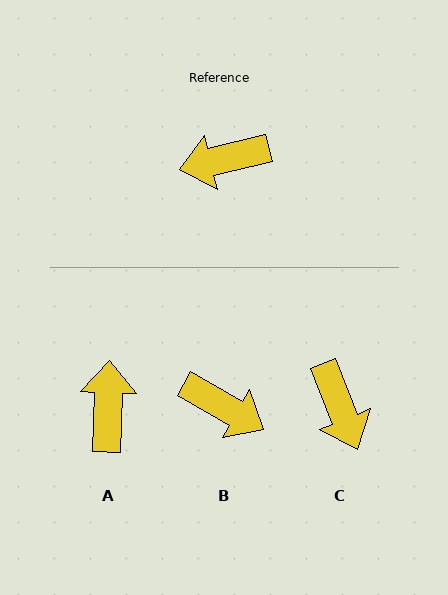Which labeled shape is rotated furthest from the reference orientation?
B, about 137 degrees away.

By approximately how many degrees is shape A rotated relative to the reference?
Approximately 105 degrees clockwise.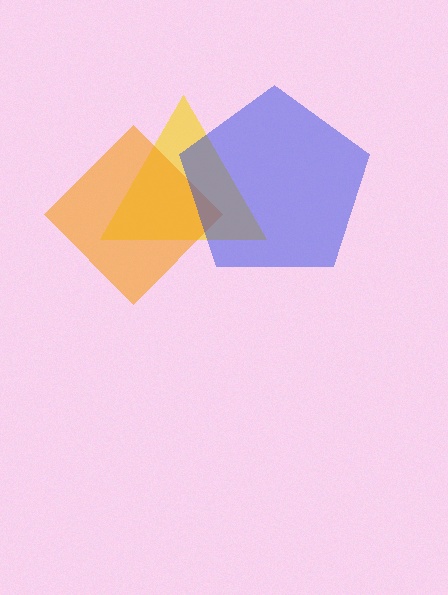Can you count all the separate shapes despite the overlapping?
Yes, there are 3 separate shapes.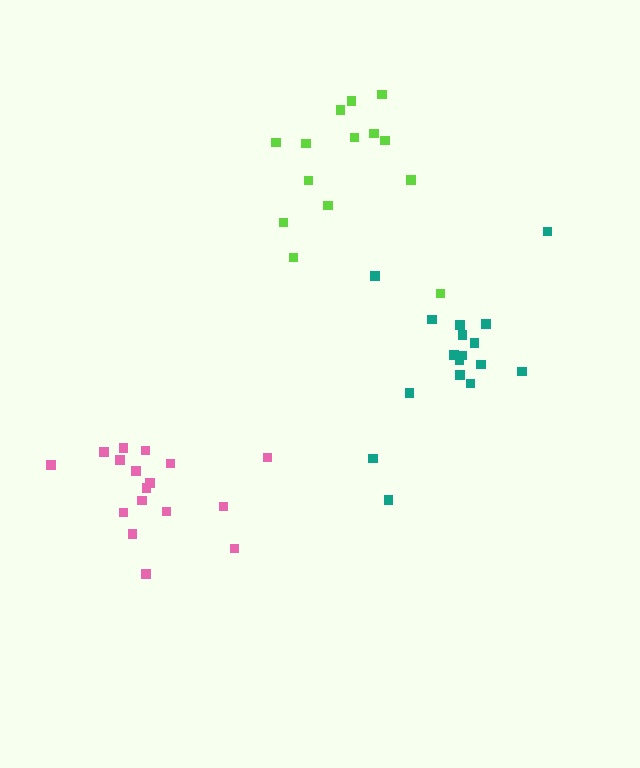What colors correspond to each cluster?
The clusters are colored: lime, pink, teal.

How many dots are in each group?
Group 1: 14 dots, Group 2: 17 dots, Group 3: 17 dots (48 total).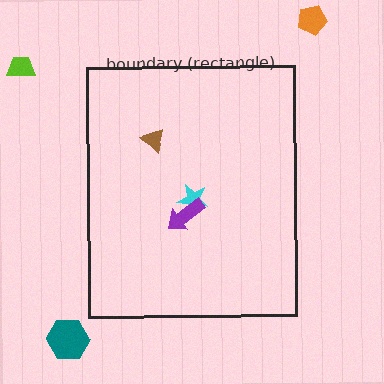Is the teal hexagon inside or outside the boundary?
Outside.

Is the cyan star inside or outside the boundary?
Inside.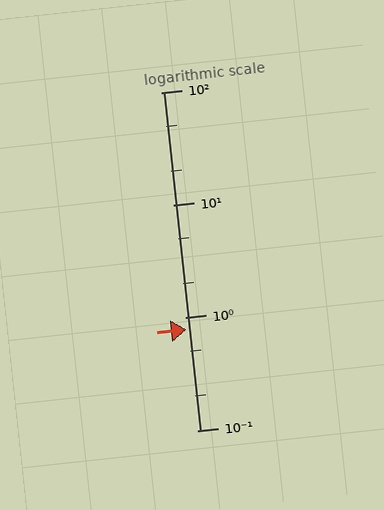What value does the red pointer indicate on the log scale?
The pointer indicates approximately 0.78.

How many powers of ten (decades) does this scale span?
The scale spans 3 decades, from 0.1 to 100.